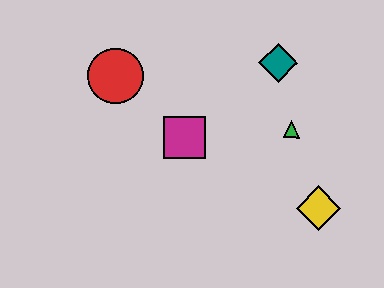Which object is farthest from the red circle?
The yellow diamond is farthest from the red circle.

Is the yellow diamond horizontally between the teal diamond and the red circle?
No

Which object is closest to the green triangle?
The teal diamond is closest to the green triangle.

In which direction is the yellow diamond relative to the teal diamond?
The yellow diamond is below the teal diamond.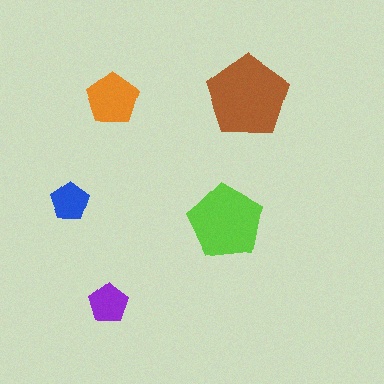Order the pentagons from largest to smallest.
the brown one, the lime one, the orange one, the purple one, the blue one.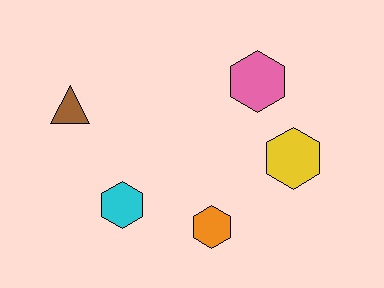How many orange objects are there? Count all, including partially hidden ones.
There is 1 orange object.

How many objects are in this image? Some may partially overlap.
There are 5 objects.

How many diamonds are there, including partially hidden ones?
There are no diamonds.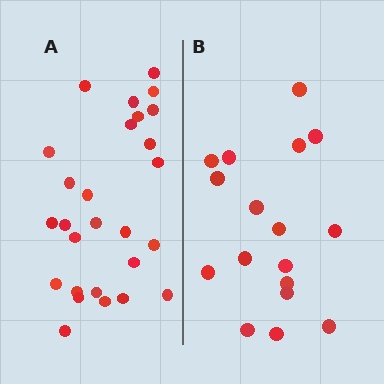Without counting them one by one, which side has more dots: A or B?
Region A (the left region) has more dots.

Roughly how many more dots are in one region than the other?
Region A has roughly 10 or so more dots than region B.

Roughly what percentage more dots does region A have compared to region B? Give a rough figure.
About 60% more.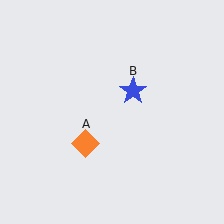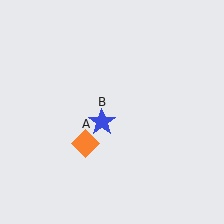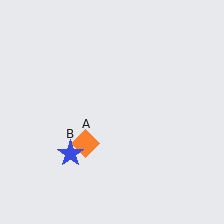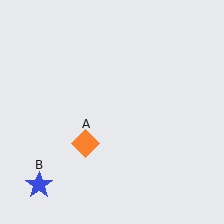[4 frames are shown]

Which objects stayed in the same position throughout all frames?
Orange diamond (object A) remained stationary.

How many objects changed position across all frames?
1 object changed position: blue star (object B).